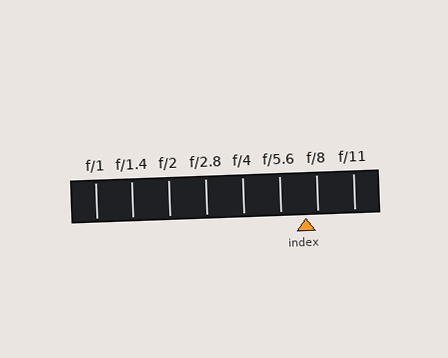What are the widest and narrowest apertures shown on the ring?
The widest aperture shown is f/1 and the narrowest is f/11.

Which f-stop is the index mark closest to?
The index mark is closest to f/8.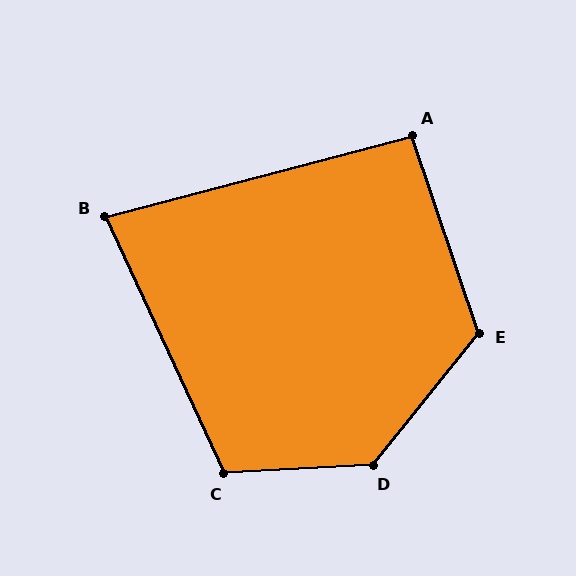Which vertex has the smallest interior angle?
B, at approximately 80 degrees.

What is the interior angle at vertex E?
Approximately 123 degrees (obtuse).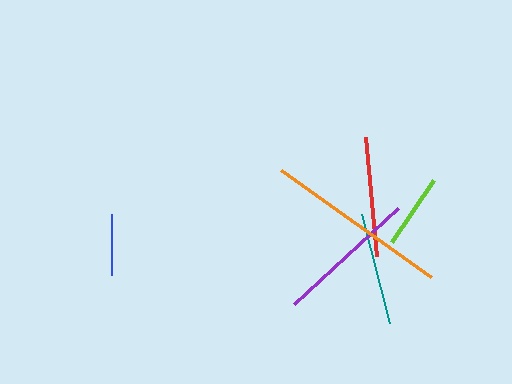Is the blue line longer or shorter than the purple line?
The purple line is longer than the blue line.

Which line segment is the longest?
The orange line is the longest at approximately 185 pixels.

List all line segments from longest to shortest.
From longest to shortest: orange, purple, red, teal, lime, blue.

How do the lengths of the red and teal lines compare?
The red and teal lines are approximately the same length.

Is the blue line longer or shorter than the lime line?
The lime line is longer than the blue line.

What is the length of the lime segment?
The lime segment is approximately 74 pixels long.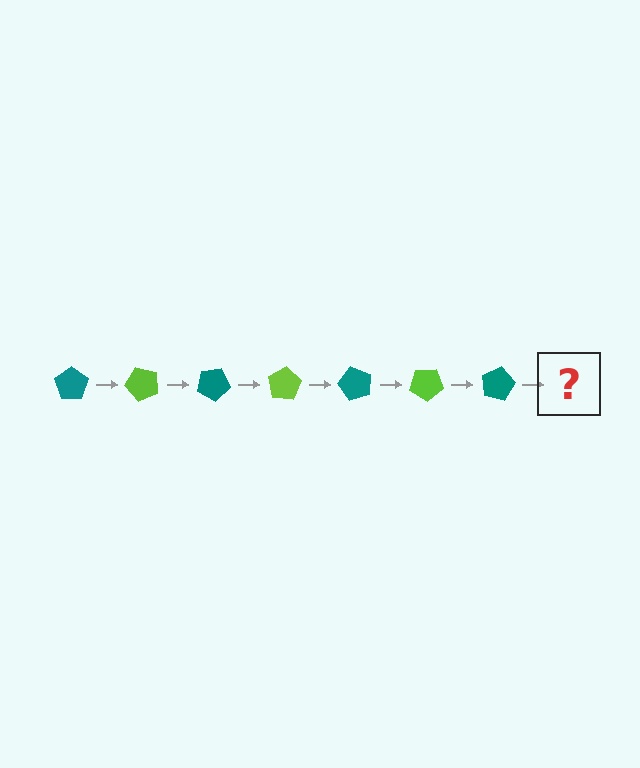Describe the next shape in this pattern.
It should be a lime pentagon, rotated 350 degrees from the start.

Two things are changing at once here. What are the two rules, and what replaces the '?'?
The two rules are that it rotates 50 degrees each step and the color cycles through teal and lime. The '?' should be a lime pentagon, rotated 350 degrees from the start.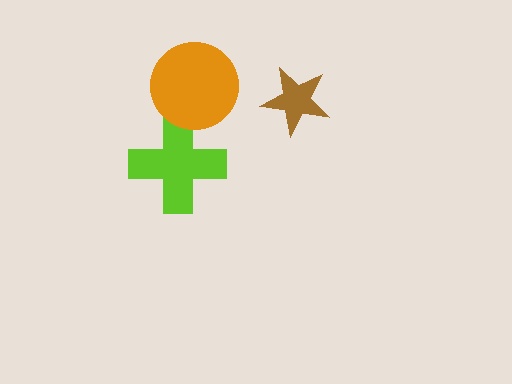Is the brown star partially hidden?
No, no other shape covers it.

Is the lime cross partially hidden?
Yes, it is partially covered by another shape.